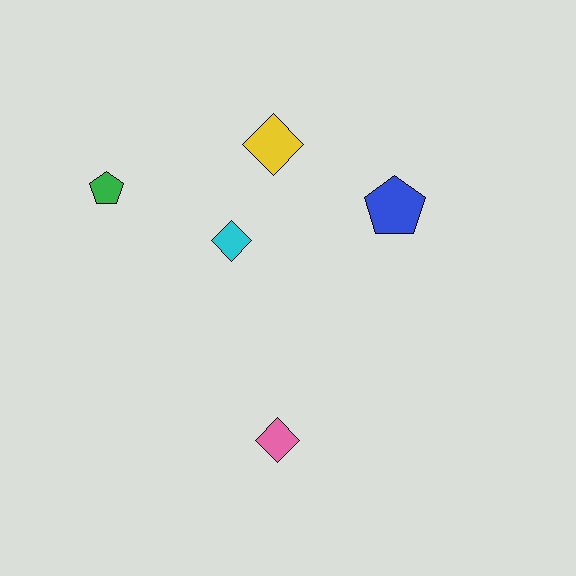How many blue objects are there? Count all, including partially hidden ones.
There is 1 blue object.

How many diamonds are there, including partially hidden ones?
There are 3 diamonds.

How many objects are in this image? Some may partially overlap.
There are 5 objects.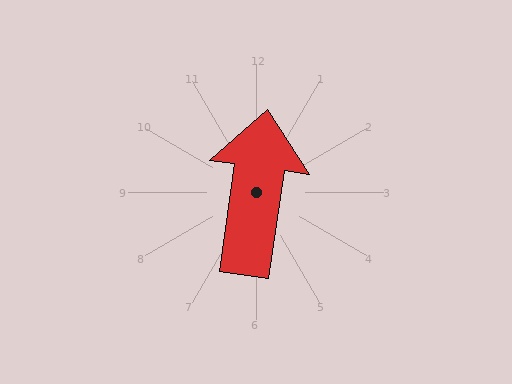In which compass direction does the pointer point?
North.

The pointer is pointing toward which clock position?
Roughly 12 o'clock.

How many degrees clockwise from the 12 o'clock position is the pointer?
Approximately 8 degrees.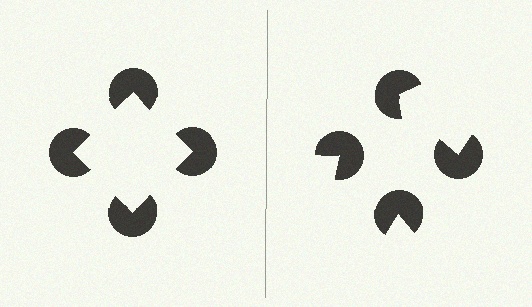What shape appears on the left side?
An illusory square.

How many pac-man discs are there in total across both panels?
8 — 4 on each side.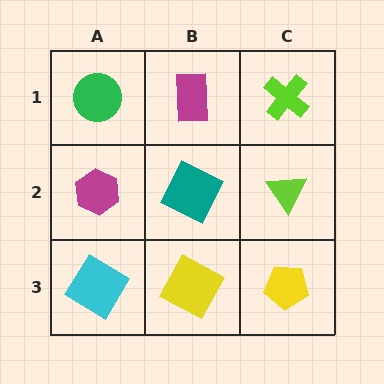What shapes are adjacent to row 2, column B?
A magenta rectangle (row 1, column B), a yellow square (row 3, column B), a magenta hexagon (row 2, column A), a lime triangle (row 2, column C).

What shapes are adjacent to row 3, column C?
A lime triangle (row 2, column C), a yellow square (row 3, column B).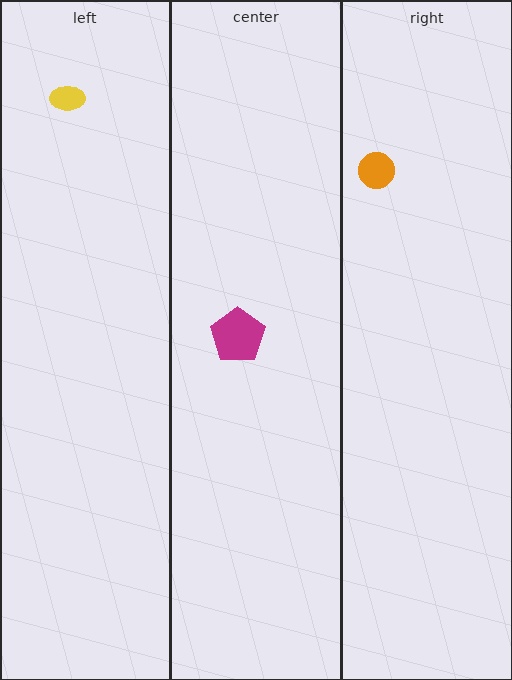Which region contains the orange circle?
The right region.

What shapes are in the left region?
The yellow ellipse.